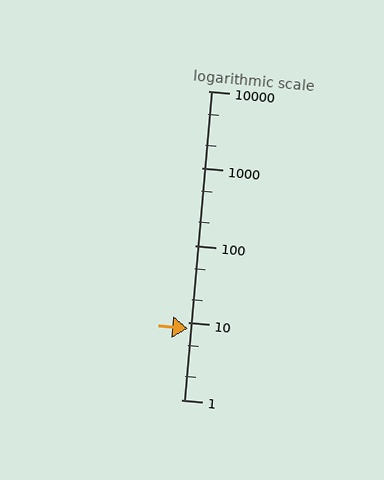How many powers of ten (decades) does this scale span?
The scale spans 4 decades, from 1 to 10000.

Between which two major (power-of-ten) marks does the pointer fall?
The pointer is between 1 and 10.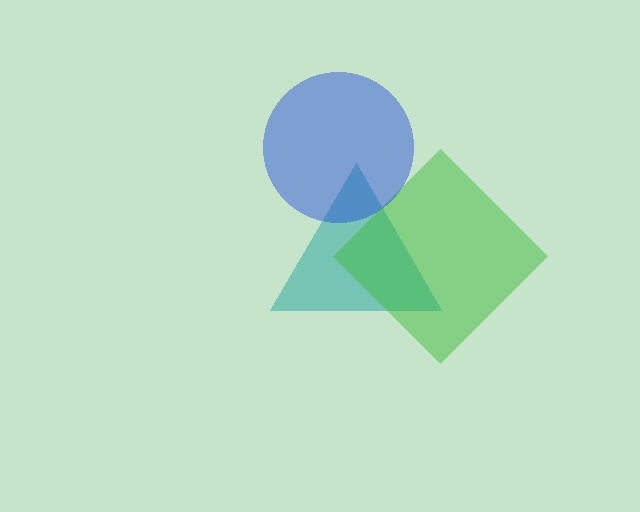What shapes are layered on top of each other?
The layered shapes are: a teal triangle, a green diamond, a blue circle.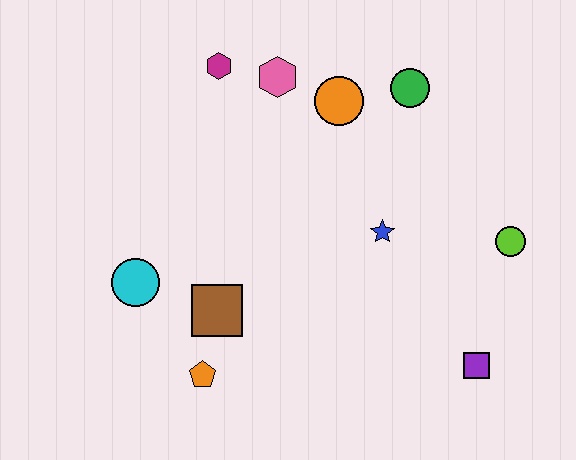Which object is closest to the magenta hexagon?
The pink hexagon is closest to the magenta hexagon.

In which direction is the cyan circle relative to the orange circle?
The cyan circle is to the left of the orange circle.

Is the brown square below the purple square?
No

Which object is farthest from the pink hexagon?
The purple square is farthest from the pink hexagon.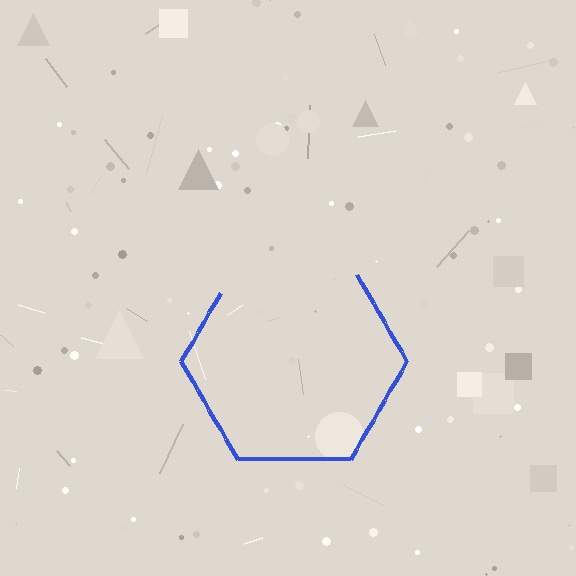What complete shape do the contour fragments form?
The contour fragments form a hexagon.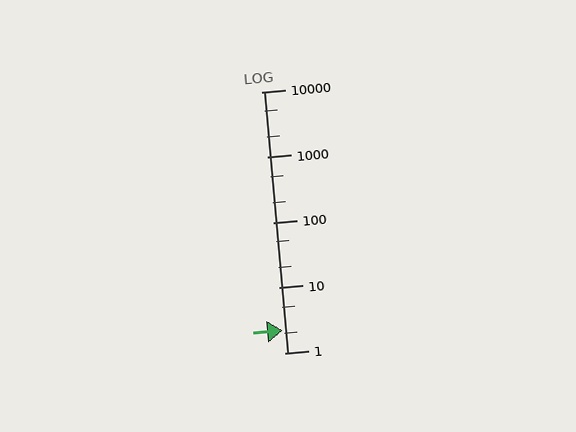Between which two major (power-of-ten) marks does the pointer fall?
The pointer is between 1 and 10.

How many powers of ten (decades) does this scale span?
The scale spans 4 decades, from 1 to 10000.